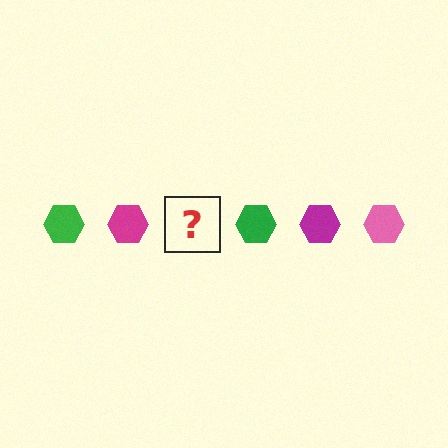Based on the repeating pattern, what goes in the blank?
The blank should be a pink hexagon.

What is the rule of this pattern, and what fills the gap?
The rule is that the pattern cycles through green, magenta, pink hexagons. The gap should be filled with a pink hexagon.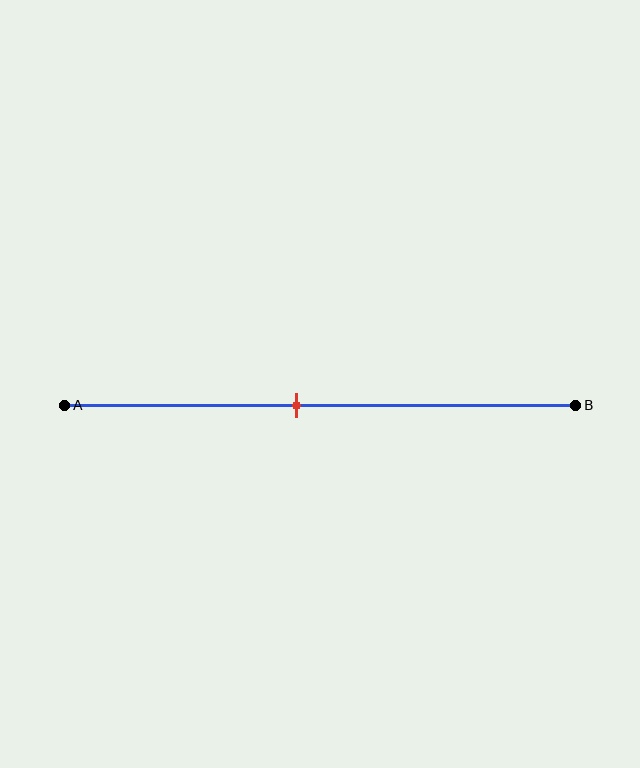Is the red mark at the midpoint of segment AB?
No, the mark is at about 45% from A, not at the 50% midpoint.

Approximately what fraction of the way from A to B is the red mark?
The red mark is approximately 45% of the way from A to B.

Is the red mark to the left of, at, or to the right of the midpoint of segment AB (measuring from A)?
The red mark is to the left of the midpoint of segment AB.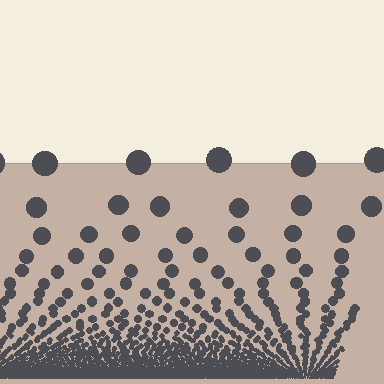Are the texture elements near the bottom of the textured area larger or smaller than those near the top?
Smaller. The gradient is inverted — elements near the bottom are smaller and denser.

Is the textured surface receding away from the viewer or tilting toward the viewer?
The surface appears to tilt toward the viewer. Texture elements get larger and sparser toward the top.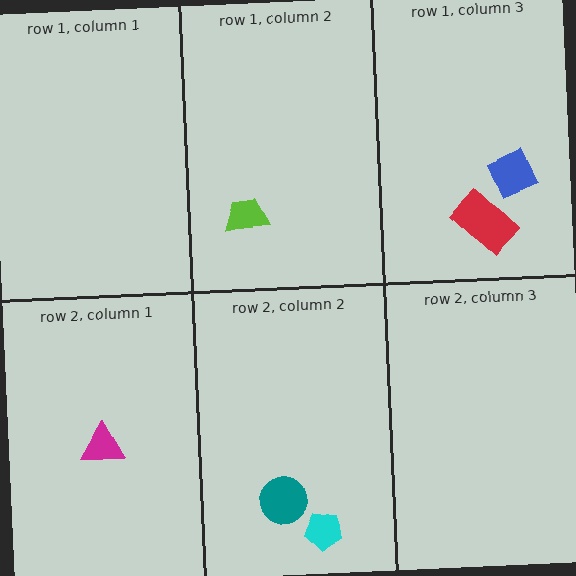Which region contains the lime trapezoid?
The row 1, column 2 region.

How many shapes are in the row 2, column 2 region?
2.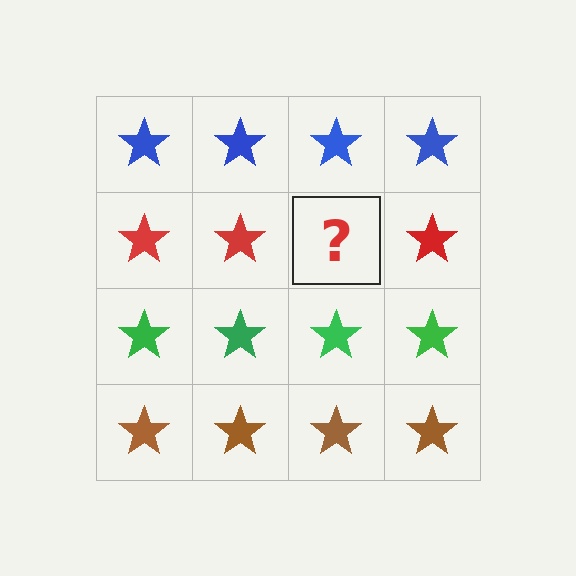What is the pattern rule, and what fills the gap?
The rule is that each row has a consistent color. The gap should be filled with a red star.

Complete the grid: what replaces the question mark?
The question mark should be replaced with a red star.